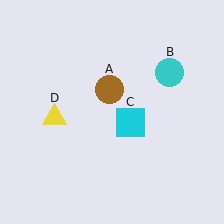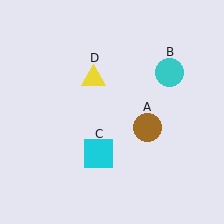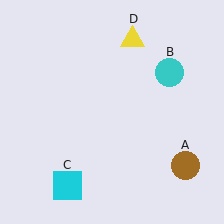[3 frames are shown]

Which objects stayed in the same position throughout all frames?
Cyan circle (object B) remained stationary.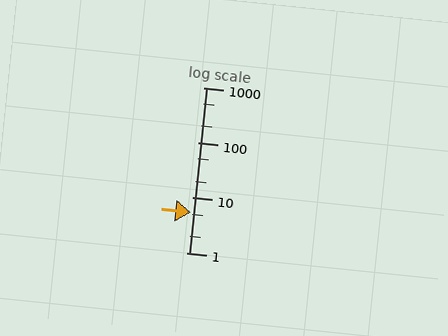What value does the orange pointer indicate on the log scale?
The pointer indicates approximately 5.3.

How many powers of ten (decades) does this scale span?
The scale spans 3 decades, from 1 to 1000.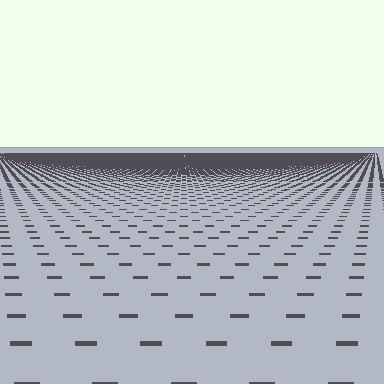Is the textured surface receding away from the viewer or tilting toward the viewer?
The surface is receding away from the viewer. Texture elements get smaller and denser toward the top.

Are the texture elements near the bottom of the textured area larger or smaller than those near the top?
Larger. Near the bottom, elements are closer to the viewer and appear at a bigger on-screen size.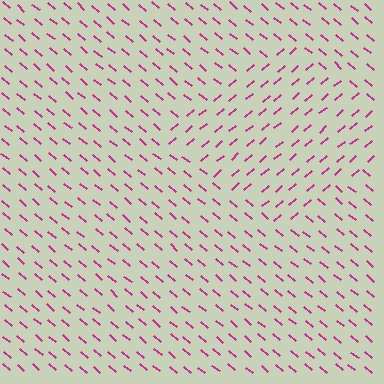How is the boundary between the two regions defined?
The boundary is defined purely by a change in line orientation (approximately 81 degrees difference). All lines are the same color and thickness.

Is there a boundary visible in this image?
Yes, there is a texture boundary formed by a change in line orientation.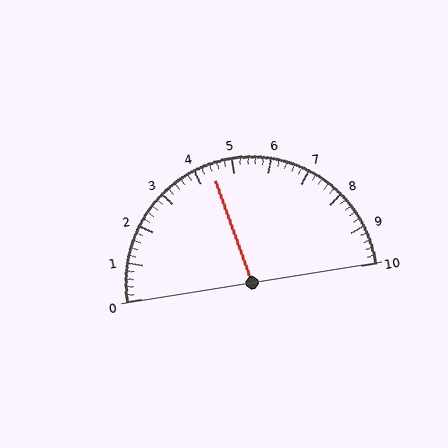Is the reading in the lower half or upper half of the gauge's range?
The reading is in the lower half of the range (0 to 10).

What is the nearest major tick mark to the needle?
The nearest major tick mark is 4.